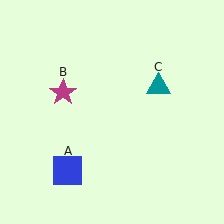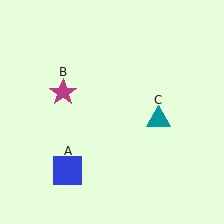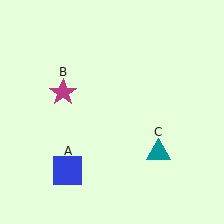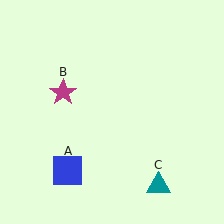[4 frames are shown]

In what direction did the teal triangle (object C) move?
The teal triangle (object C) moved down.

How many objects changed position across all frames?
1 object changed position: teal triangle (object C).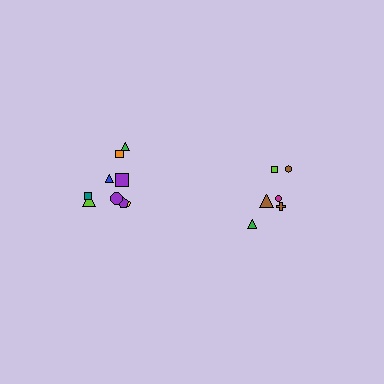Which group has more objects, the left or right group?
The left group.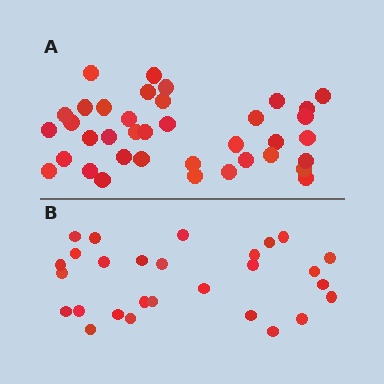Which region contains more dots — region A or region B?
Region A (the top region) has more dots.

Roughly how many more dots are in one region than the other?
Region A has roughly 10 or so more dots than region B.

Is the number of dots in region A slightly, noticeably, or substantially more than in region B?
Region A has noticeably more, but not dramatically so. The ratio is roughly 1.4 to 1.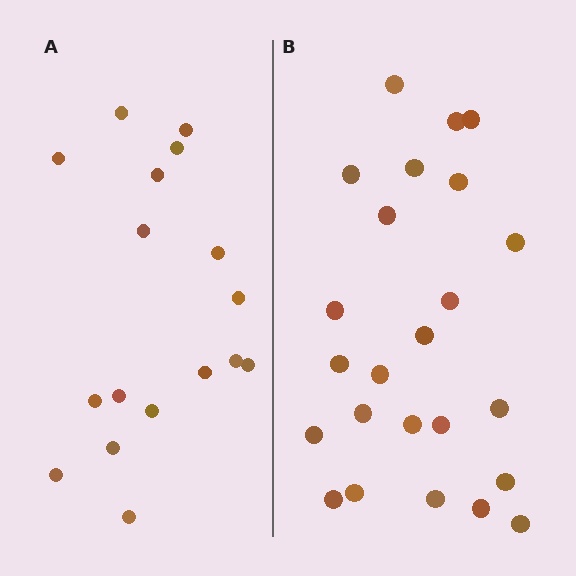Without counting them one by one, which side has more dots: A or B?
Region B (the right region) has more dots.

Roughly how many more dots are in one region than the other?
Region B has roughly 8 or so more dots than region A.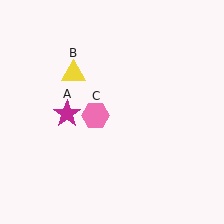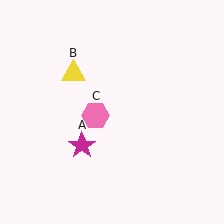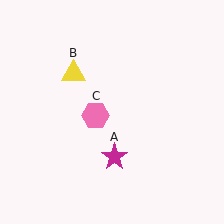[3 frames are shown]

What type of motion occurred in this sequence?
The magenta star (object A) rotated counterclockwise around the center of the scene.